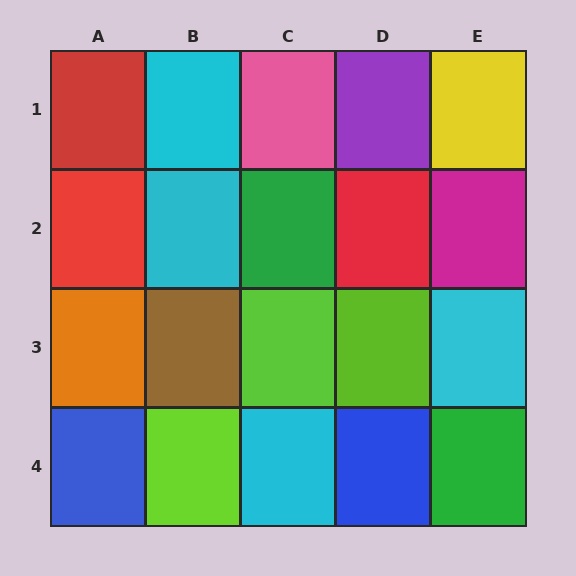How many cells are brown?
1 cell is brown.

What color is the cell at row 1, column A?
Red.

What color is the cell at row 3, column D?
Lime.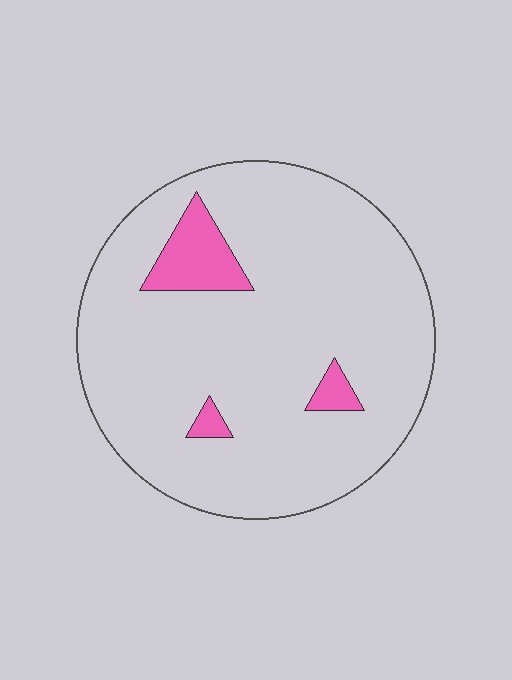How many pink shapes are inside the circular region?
3.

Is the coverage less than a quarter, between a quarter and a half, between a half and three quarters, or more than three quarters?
Less than a quarter.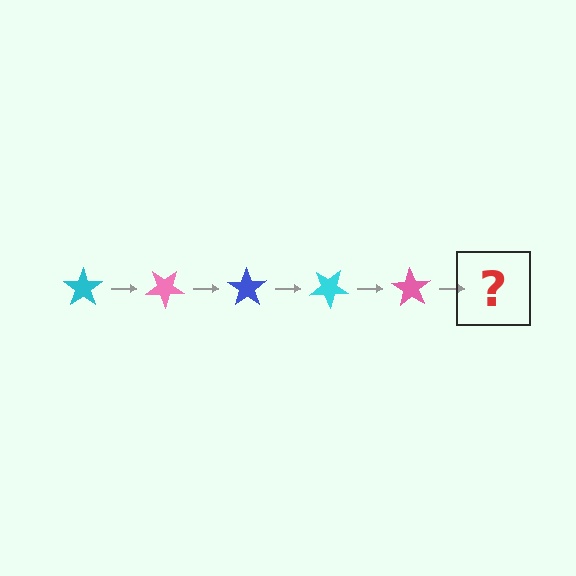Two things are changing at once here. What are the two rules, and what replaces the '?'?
The two rules are that it rotates 35 degrees each step and the color cycles through cyan, pink, and blue. The '?' should be a blue star, rotated 175 degrees from the start.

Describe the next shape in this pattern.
It should be a blue star, rotated 175 degrees from the start.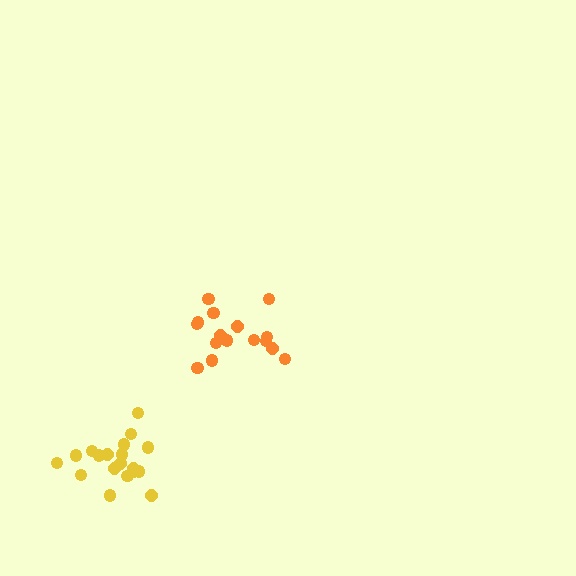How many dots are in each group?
Group 1: 19 dots, Group 2: 16 dots (35 total).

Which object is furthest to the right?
The orange cluster is rightmost.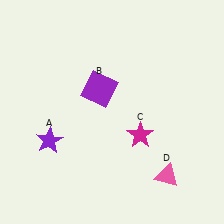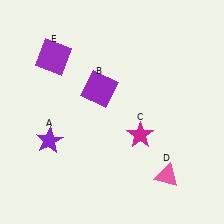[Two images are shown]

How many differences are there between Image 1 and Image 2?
There is 1 difference between the two images.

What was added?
A purple square (E) was added in Image 2.